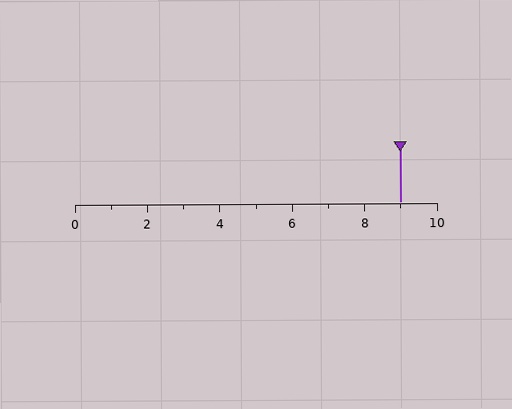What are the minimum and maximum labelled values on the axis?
The axis runs from 0 to 10.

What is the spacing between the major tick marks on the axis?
The major ticks are spaced 2 apart.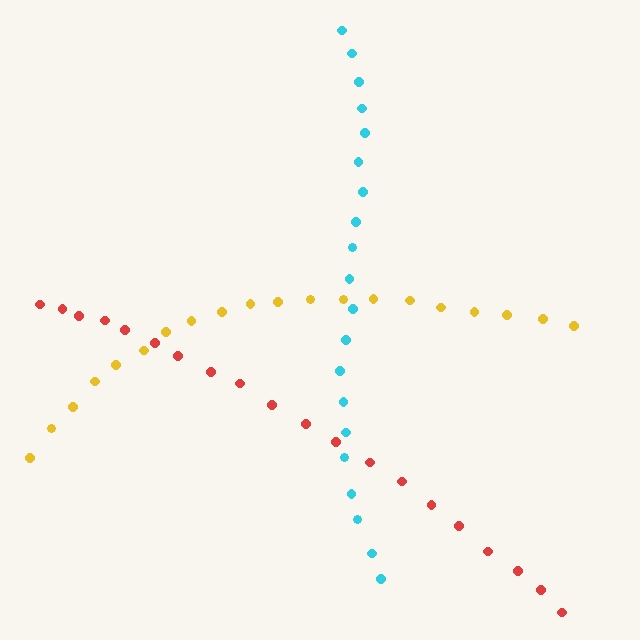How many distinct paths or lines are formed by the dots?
There are 3 distinct paths.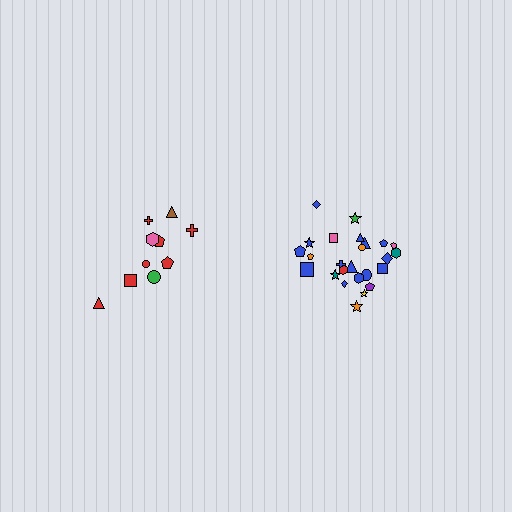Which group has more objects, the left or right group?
The right group.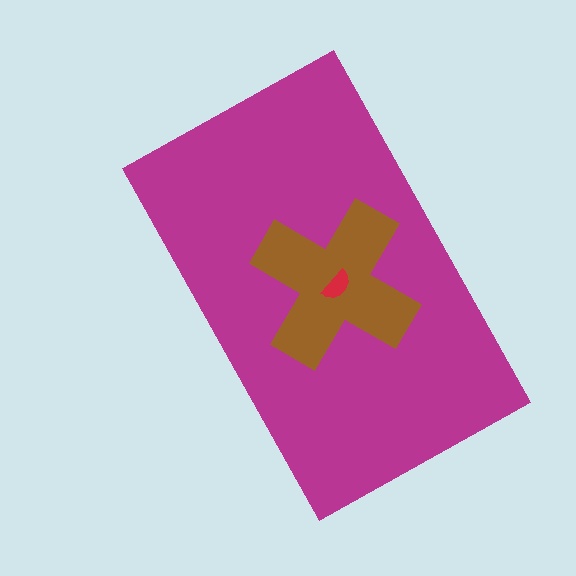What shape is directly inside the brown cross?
The red semicircle.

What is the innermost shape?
The red semicircle.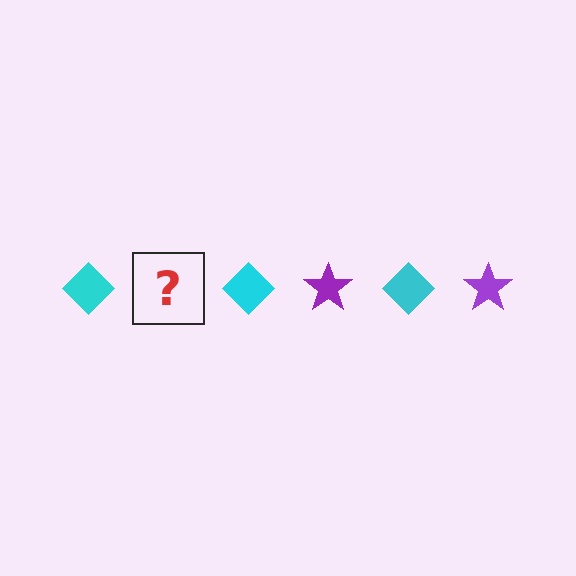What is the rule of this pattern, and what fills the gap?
The rule is that the pattern alternates between cyan diamond and purple star. The gap should be filled with a purple star.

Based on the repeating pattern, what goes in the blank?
The blank should be a purple star.